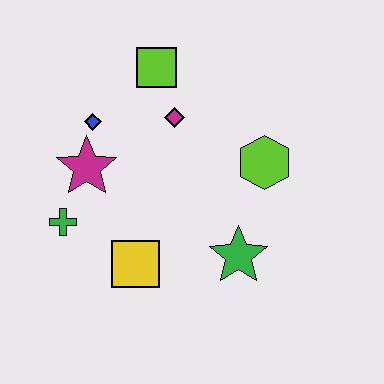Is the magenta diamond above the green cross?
Yes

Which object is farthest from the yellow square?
The lime square is farthest from the yellow square.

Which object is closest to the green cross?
The magenta star is closest to the green cross.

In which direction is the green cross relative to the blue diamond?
The green cross is below the blue diamond.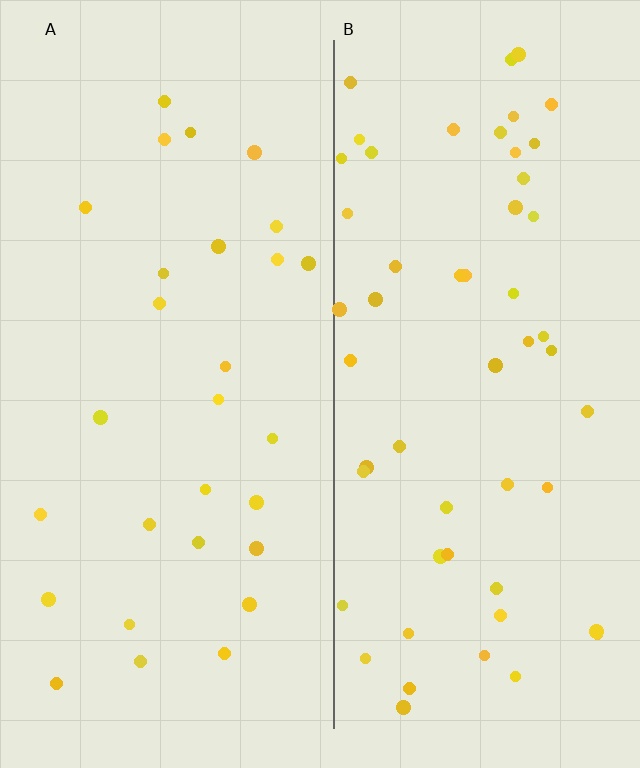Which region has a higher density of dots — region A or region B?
B (the right).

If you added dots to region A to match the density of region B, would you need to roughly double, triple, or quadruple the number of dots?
Approximately double.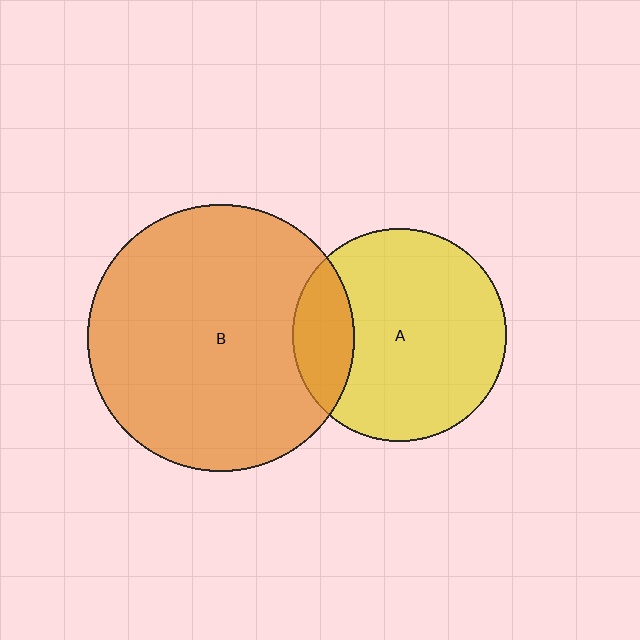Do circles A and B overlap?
Yes.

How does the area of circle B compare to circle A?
Approximately 1.6 times.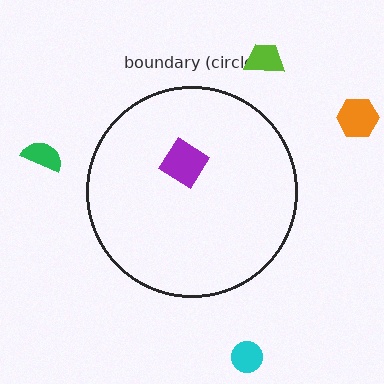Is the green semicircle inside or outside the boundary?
Outside.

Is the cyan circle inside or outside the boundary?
Outside.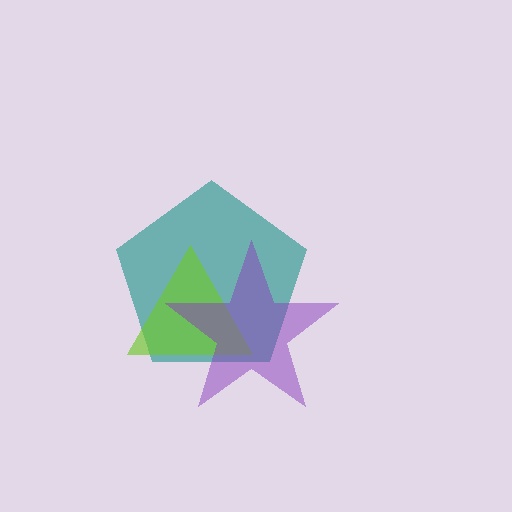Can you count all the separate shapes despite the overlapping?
Yes, there are 3 separate shapes.